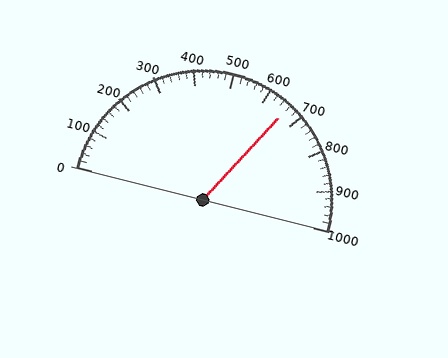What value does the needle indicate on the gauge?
The needle indicates approximately 660.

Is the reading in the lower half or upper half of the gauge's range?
The reading is in the upper half of the range (0 to 1000).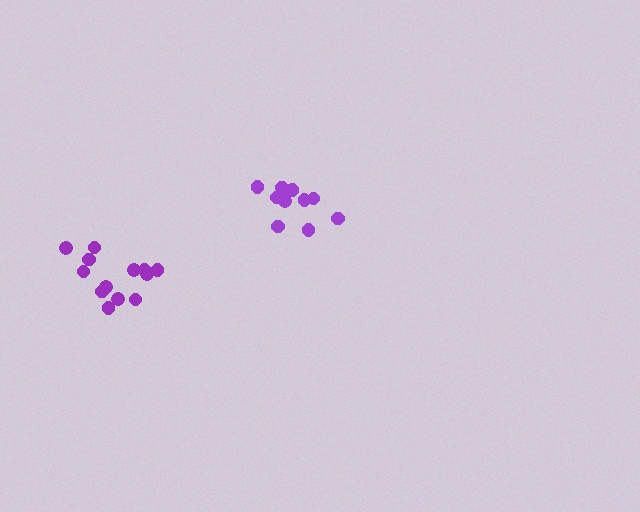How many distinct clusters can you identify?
There are 2 distinct clusters.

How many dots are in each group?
Group 1: 13 dots, Group 2: 11 dots (24 total).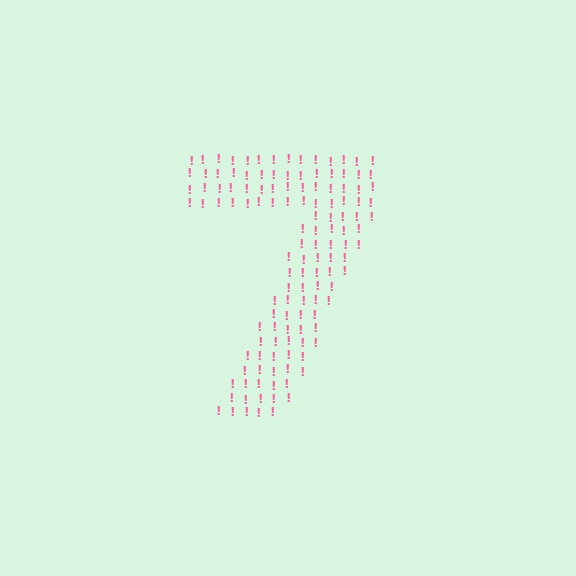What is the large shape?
The large shape is the digit 7.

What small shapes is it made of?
It is made of small exclamation marks.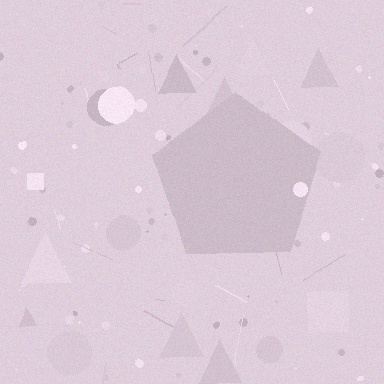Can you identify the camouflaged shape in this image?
The camouflaged shape is a pentagon.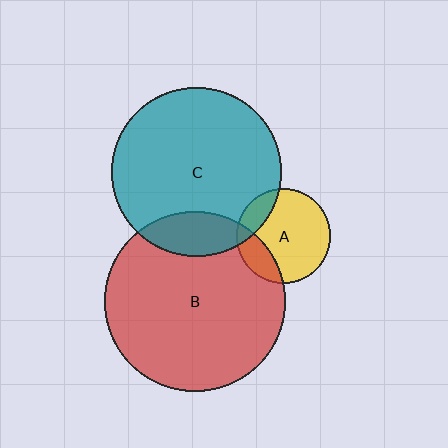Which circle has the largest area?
Circle B (red).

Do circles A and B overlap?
Yes.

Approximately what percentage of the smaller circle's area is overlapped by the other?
Approximately 20%.